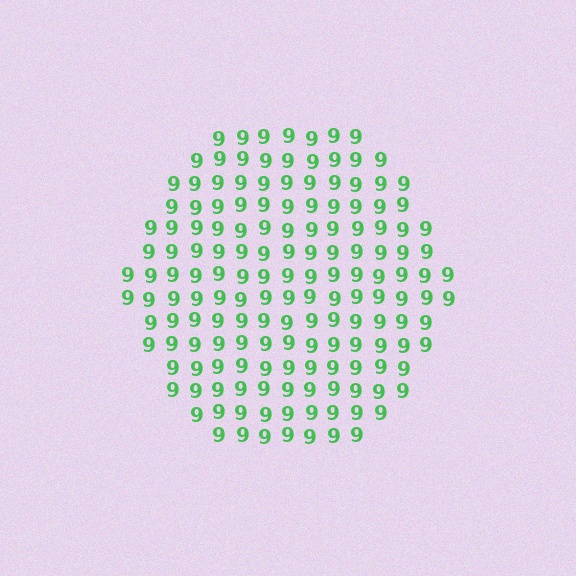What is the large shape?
The large shape is a hexagon.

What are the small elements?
The small elements are digit 9's.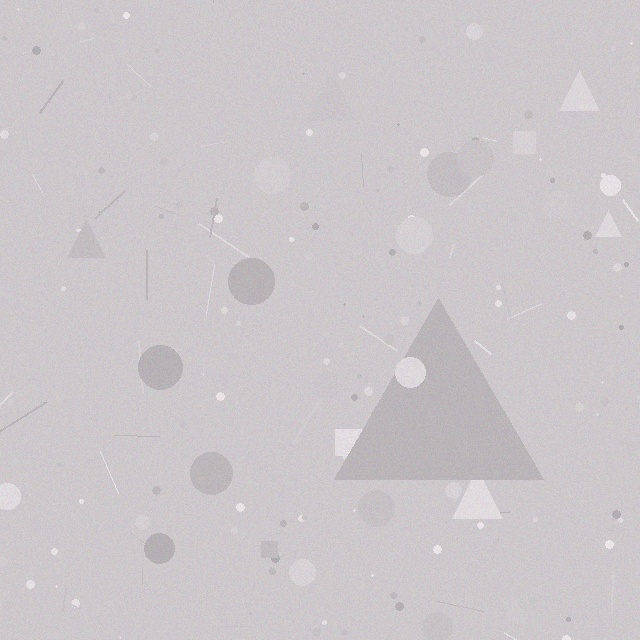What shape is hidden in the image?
A triangle is hidden in the image.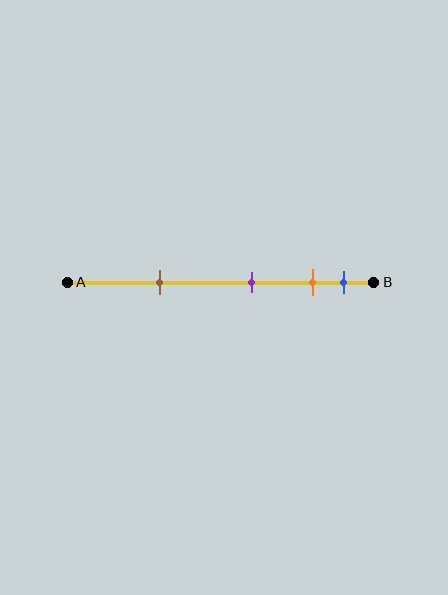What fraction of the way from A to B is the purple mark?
The purple mark is approximately 60% (0.6) of the way from A to B.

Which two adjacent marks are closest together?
The orange and blue marks are the closest adjacent pair.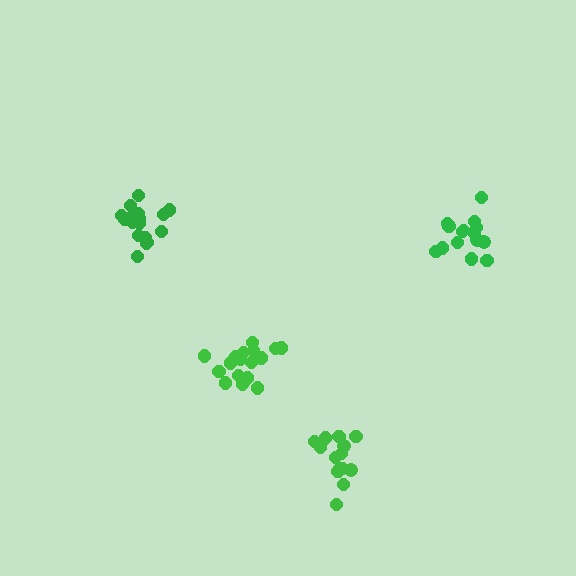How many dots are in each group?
Group 1: 17 dots, Group 2: 16 dots, Group 3: 14 dots, Group 4: 19 dots (66 total).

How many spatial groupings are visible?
There are 4 spatial groupings.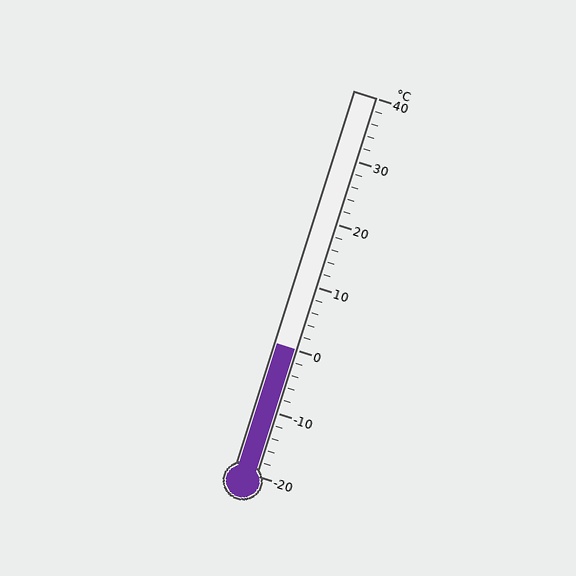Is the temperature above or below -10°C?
The temperature is above -10°C.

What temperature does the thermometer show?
The thermometer shows approximately 0°C.